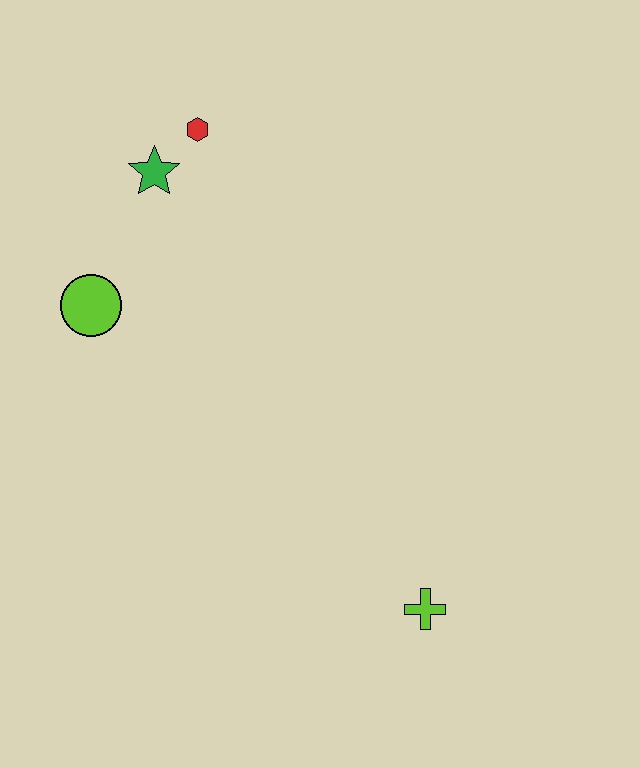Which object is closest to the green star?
The red hexagon is closest to the green star.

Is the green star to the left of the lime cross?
Yes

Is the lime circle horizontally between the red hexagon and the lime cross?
No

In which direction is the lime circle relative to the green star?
The lime circle is below the green star.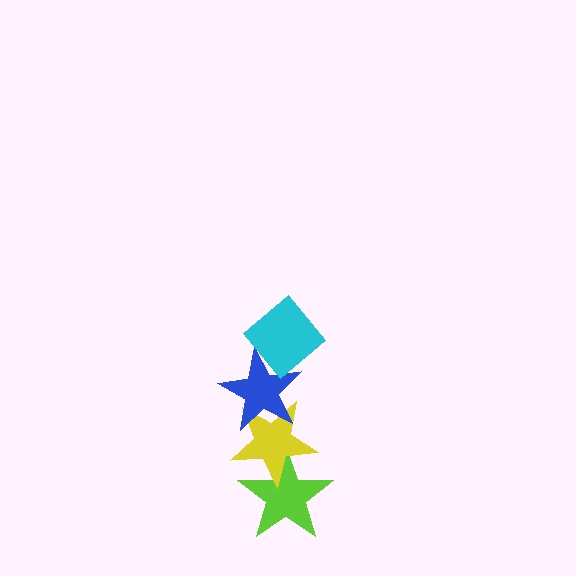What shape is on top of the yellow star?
The blue star is on top of the yellow star.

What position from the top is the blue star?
The blue star is 2nd from the top.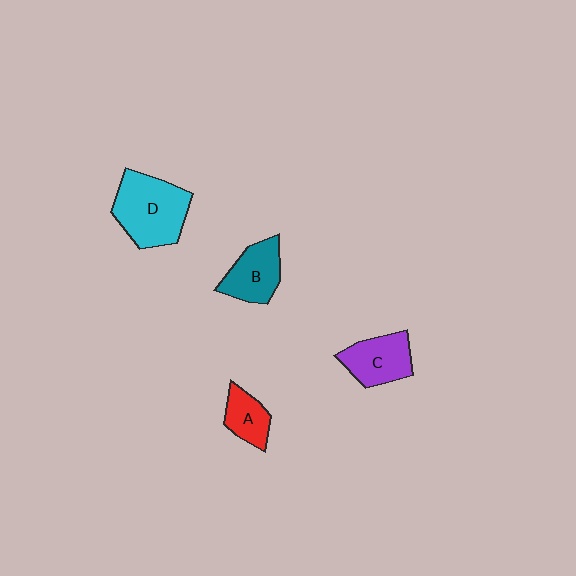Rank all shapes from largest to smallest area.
From largest to smallest: D (cyan), C (purple), B (teal), A (red).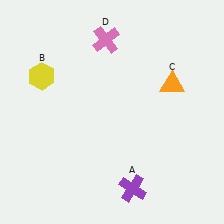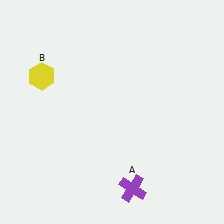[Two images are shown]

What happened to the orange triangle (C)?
The orange triangle (C) was removed in Image 2. It was in the top-right area of Image 1.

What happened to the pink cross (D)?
The pink cross (D) was removed in Image 2. It was in the top-left area of Image 1.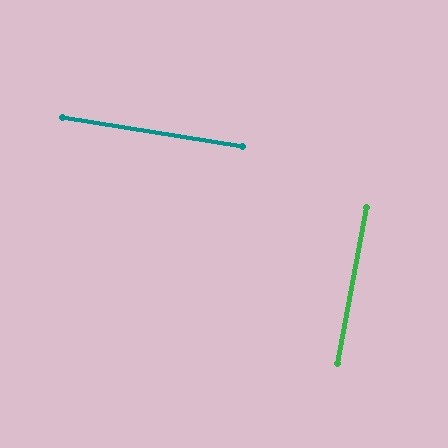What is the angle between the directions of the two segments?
Approximately 89 degrees.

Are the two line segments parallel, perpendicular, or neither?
Perpendicular — they meet at approximately 89°.